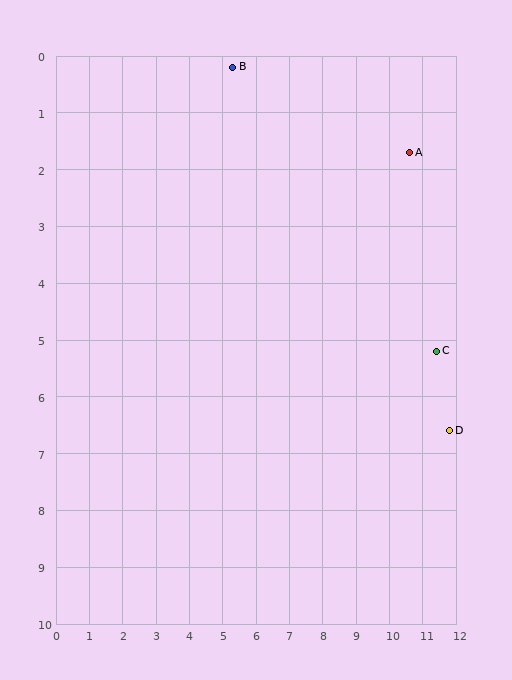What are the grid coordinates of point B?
Point B is at approximately (5.3, 0.2).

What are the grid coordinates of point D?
Point D is at approximately (11.8, 6.6).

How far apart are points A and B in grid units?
Points A and B are about 5.5 grid units apart.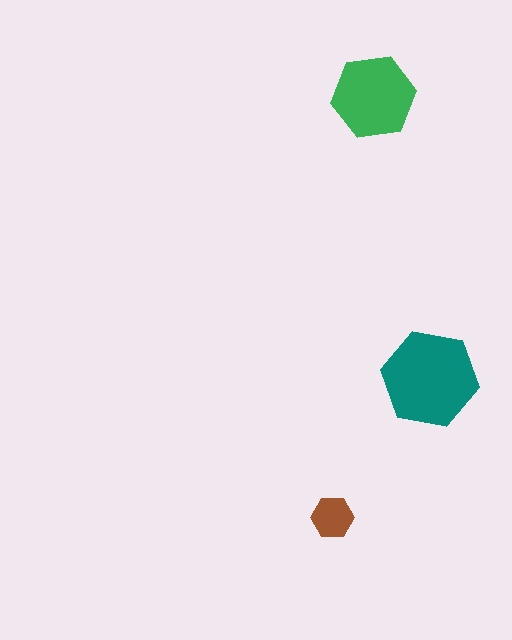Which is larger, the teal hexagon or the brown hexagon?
The teal one.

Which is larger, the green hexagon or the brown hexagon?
The green one.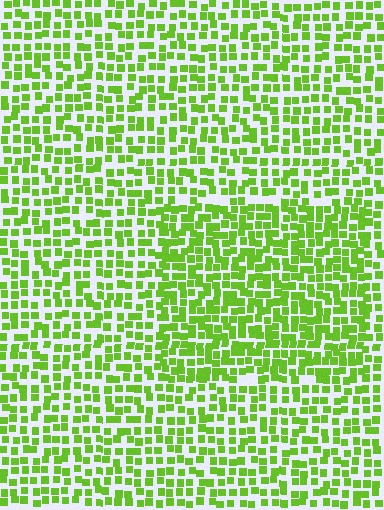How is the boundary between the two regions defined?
The boundary is defined by a change in element density (approximately 1.5x ratio). All elements are the same color, size, and shape.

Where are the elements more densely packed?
The elements are more densely packed inside the rectangle boundary.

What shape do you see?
I see a rectangle.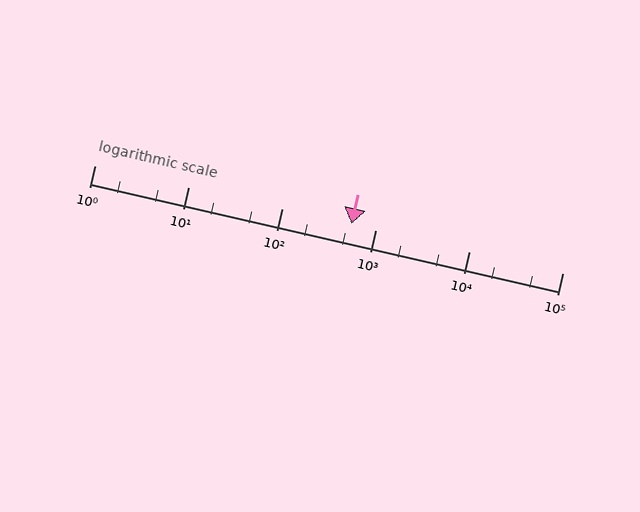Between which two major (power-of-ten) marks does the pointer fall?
The pointer is between 100 and 1000.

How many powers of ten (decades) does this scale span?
The scale spans 5 decades, from 1 to 100000.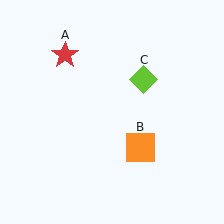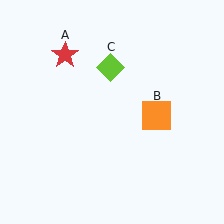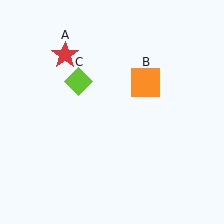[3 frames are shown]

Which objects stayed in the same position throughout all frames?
Red star (object A) remained stationary.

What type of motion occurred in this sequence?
The orange square (object B), lime diamond (object C) rotated counterclockwise around the center of the scene.